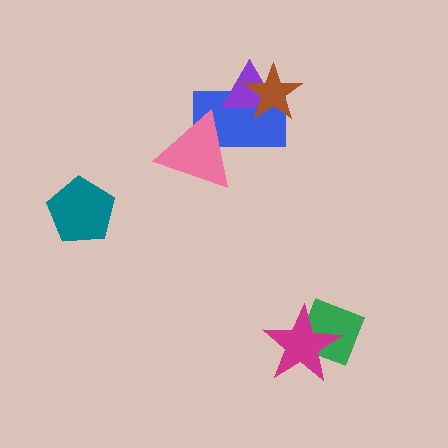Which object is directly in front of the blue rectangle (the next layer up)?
The purple triangle is directly in front of the blue rectangle.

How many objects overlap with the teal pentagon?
0 objects overlap with the teal pentagon.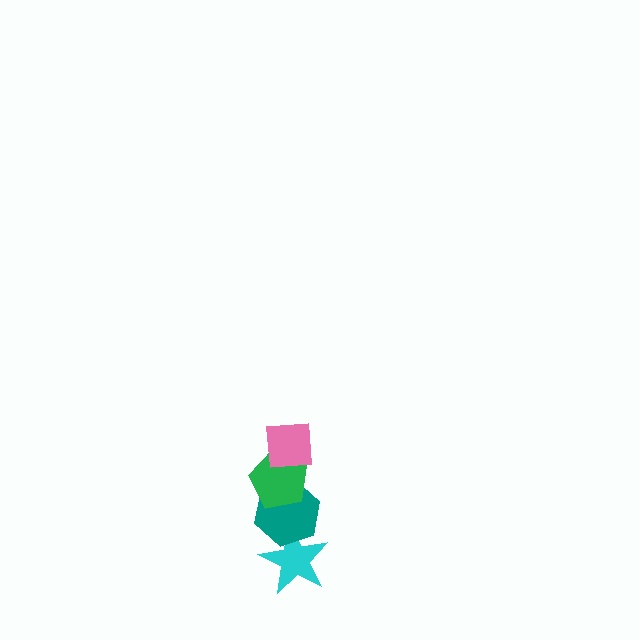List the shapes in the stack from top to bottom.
From top to bottom: the pink square, the green pentagon, the teal hexagon, the cyan star.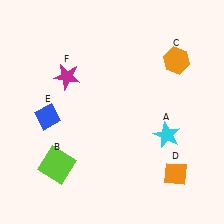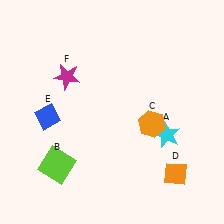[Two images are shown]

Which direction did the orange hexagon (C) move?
The orange hexagon (C) moved down.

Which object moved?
The orange hexagon (C) moved down.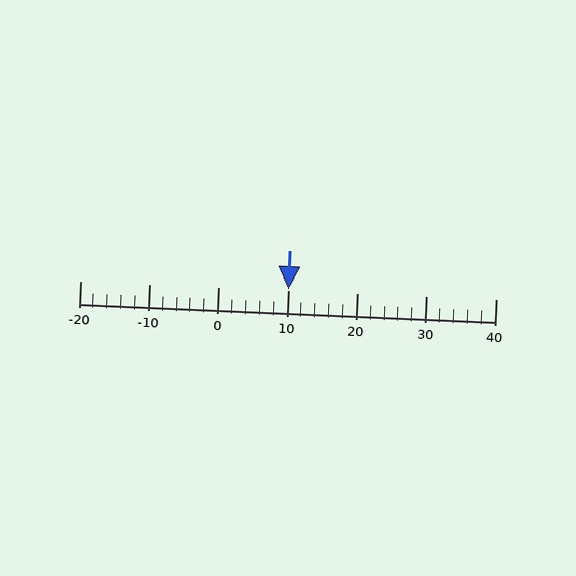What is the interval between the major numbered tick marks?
The major tick marks are spaced 10 units apart.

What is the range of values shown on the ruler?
The ruler shows values from -20 to 40.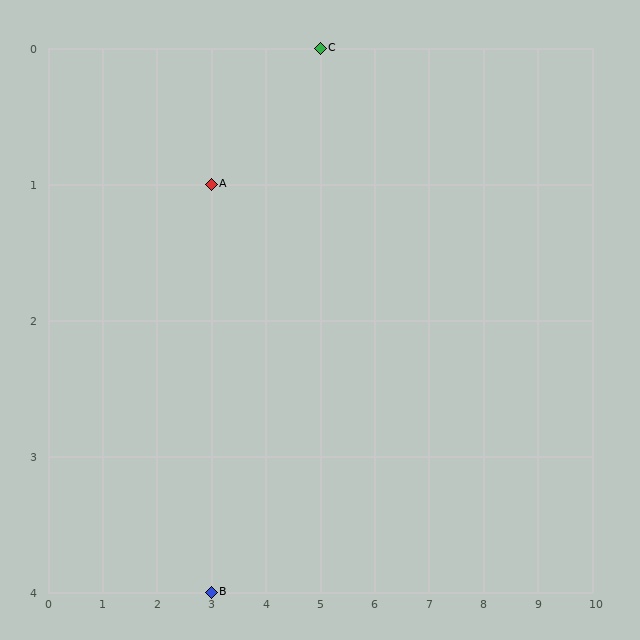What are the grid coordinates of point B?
Point B is at grid coordinates (3, 4).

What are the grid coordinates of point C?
Point C is at grid coordinates (5, 0).